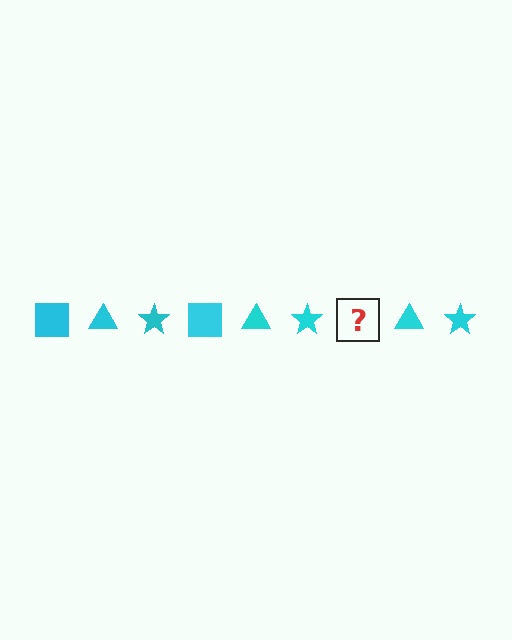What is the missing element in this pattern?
The missing element is a cyan square.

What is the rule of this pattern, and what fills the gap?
The rule is that the pattern cycles through square, triangle, star shapes in cyan. The gap should be filled with a cyan square.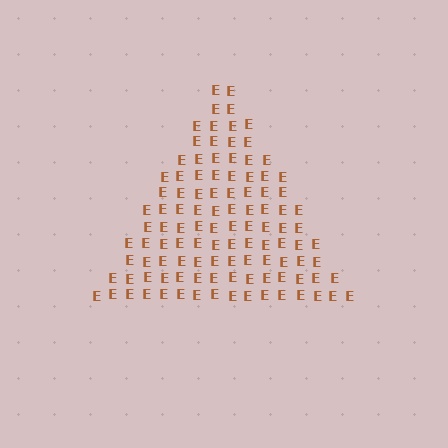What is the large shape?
The large shape is a triangle.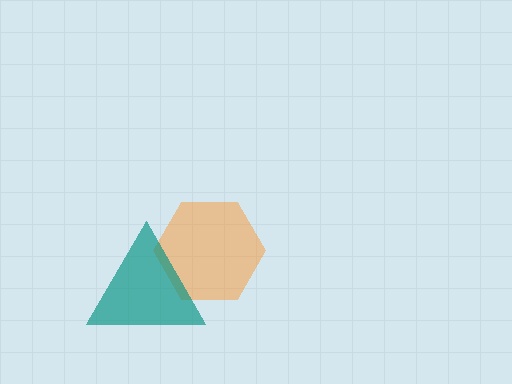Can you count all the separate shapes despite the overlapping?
Yes, there are 2 separate shapes.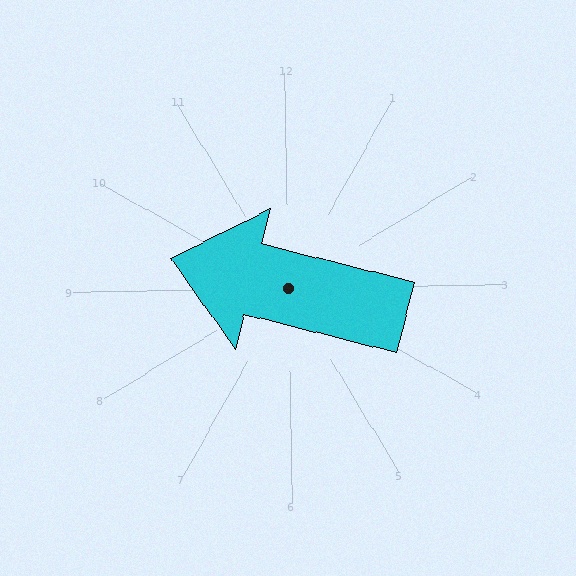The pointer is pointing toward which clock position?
Roughly 10 o'clock.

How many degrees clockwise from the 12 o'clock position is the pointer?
Approximately 285 degrees.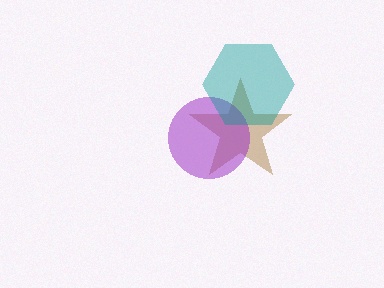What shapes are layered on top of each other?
The layered shapes are: a brown star, a purple circle, a teal hexagon.